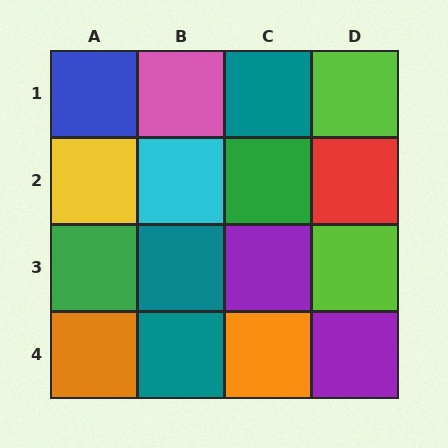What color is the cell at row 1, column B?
Pink.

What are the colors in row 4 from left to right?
Orange, teal, orange, purple.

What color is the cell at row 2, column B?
Cyan.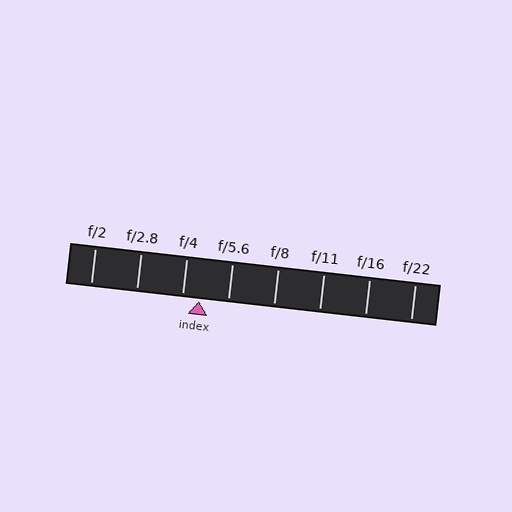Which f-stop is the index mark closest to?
The index mark is closest to f/4.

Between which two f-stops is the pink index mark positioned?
The index mark is between f/4 and f/5.6.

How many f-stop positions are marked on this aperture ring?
There are 8 f-stop positions marked.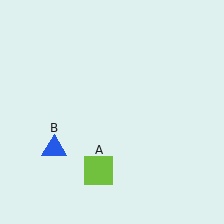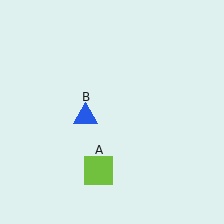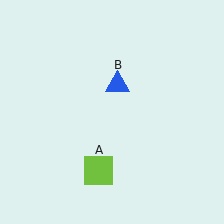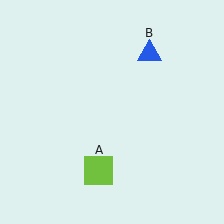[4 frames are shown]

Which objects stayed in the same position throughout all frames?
Lime square (object A) remained stationary.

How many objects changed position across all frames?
1 object changed position: blue triangle (object B).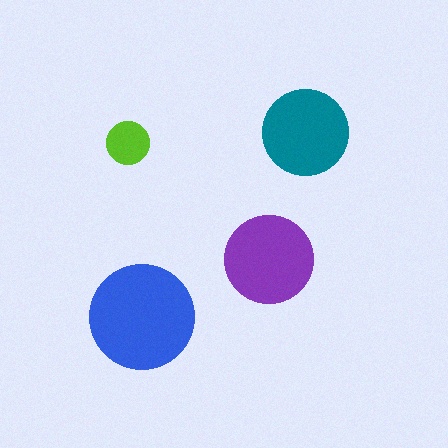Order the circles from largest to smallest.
the blue one, the purple one, the teal one, the lime one.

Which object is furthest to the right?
The teal circle is rightmost.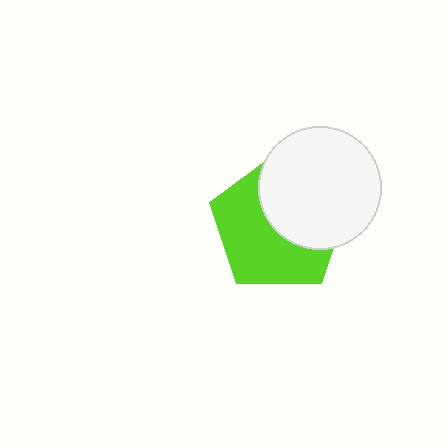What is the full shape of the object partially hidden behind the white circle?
The partially hidden object is a lime pentagon.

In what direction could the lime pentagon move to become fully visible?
The lime pentagon could move toward the lower-left. That would shift it out from behind the white circle entirely.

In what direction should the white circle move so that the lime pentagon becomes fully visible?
The white circle should move toward the upper-right. That is the shortest direction to clear the overlap and leave the lime pentagon fully visible.